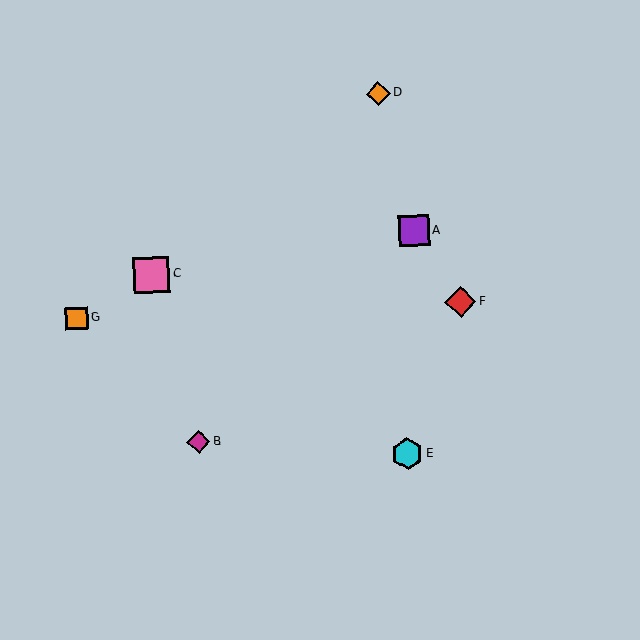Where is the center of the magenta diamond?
The center of the magenta diamond is at (199, 442).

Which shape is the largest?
The pink square (labeled C) is the largest.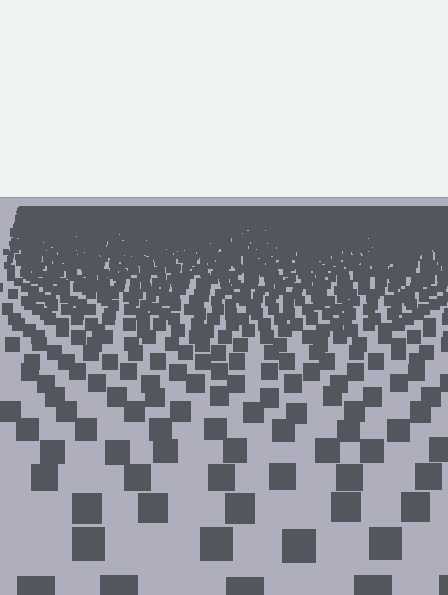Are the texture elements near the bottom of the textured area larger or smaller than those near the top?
Larger. Near the bottom, elements are closer to the viewer and appear at a bigger on-screen size.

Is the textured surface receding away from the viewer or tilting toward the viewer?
The surface is receding away from the viewer. Texture elements get smaller and denser toward the top.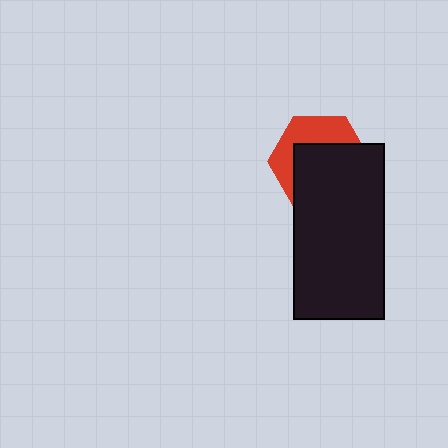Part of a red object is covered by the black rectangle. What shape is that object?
It is a hexagon.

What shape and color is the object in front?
The object in front is a black rectangle.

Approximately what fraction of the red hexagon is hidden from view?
Roughly 60% of the red hexagon is hidden behind the black rectangle.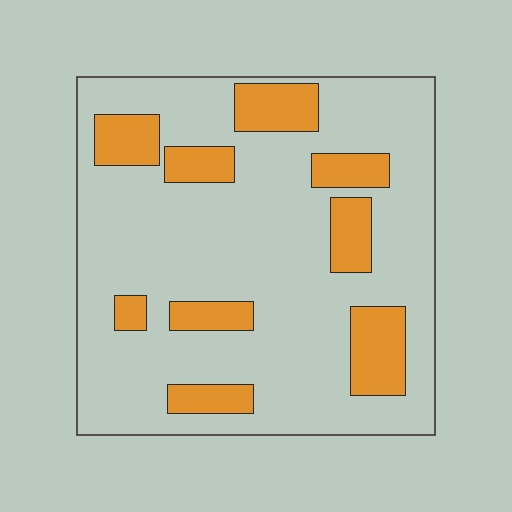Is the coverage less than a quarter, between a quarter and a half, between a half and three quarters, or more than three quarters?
Less than a quarter.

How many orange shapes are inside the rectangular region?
9.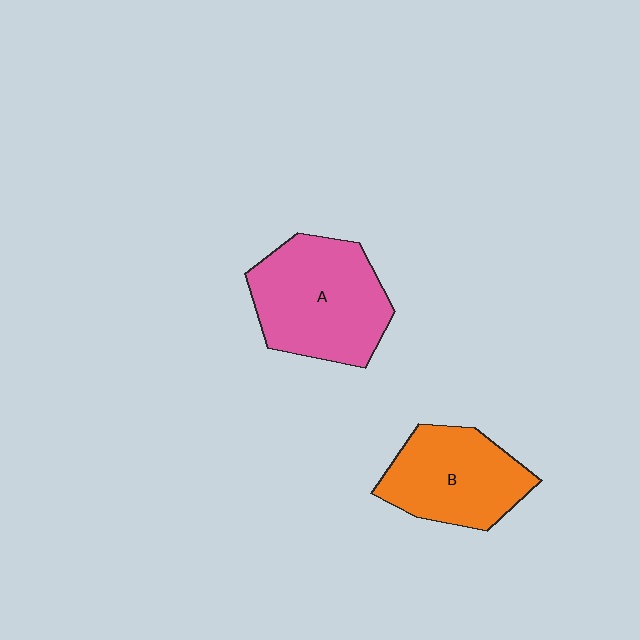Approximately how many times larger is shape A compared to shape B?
Approximately 1.2 times.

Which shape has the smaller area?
Shape B (orange).